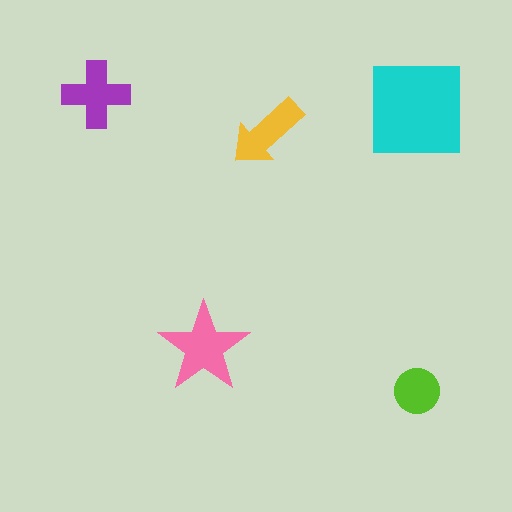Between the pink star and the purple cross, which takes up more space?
The pink star.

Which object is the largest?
The cyan square.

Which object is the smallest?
The lime circle.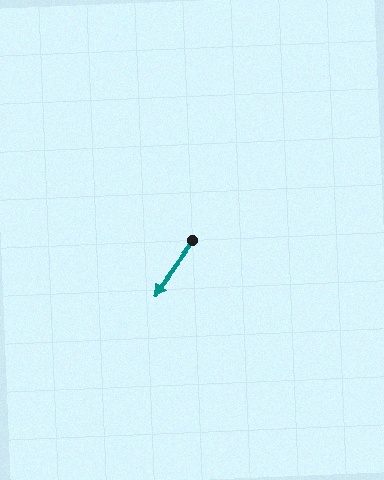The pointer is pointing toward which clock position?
Roughly 7 o'clock.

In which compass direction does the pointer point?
Southwest.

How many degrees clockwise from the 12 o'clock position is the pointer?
Approximately 216 degrees.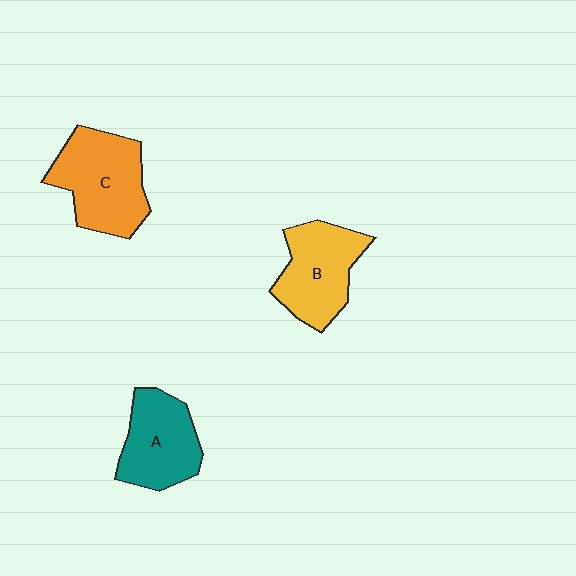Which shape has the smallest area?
Shape A (teal).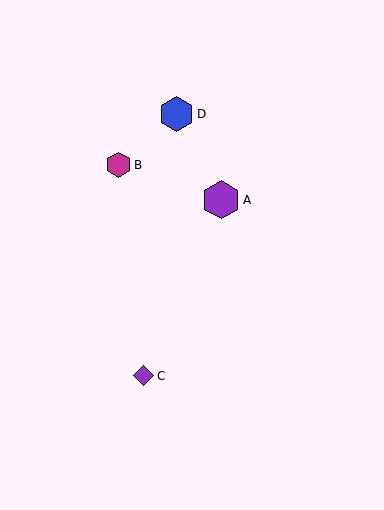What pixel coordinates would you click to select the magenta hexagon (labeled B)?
Click at (119, 165) to select the magenta hexagon B.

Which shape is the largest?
The purple hexagon (labeled A) is the largest.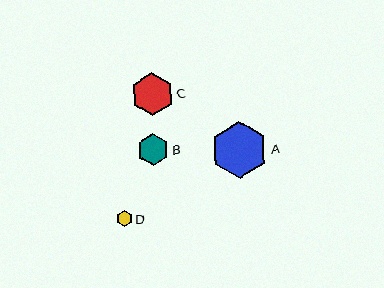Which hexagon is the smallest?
Hexagon D is the smallest with a size of approximately 16 pixels.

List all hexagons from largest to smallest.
From largest to smallest: A, C, B, D.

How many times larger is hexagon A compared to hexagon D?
Hexagon A is approximately 3.5 times the size of hexagon D.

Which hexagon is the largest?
Hexagon A is the largest with a size of approximately 57 pixels.